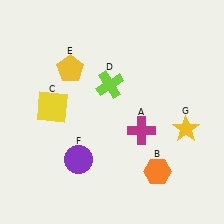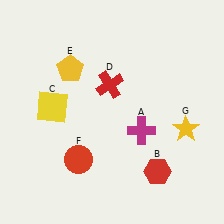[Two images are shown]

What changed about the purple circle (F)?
In Image 1, F is purple. In Image 2, it changed to red.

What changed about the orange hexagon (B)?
In Image 1, B is orange. In Image 2, it changed to red.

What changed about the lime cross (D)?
In Image 1, D is lime. In Image 2, it changed to red.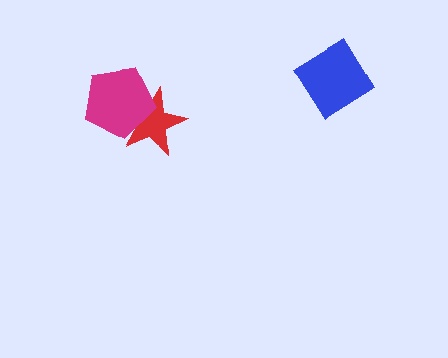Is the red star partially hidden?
Yes, it is partially covered by another shape.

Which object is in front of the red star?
The magenta pentagon is in front of the red star.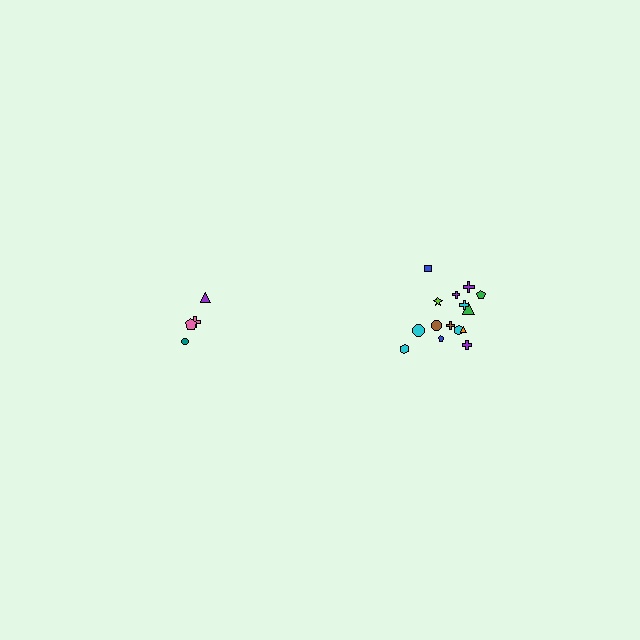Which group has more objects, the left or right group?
The right group.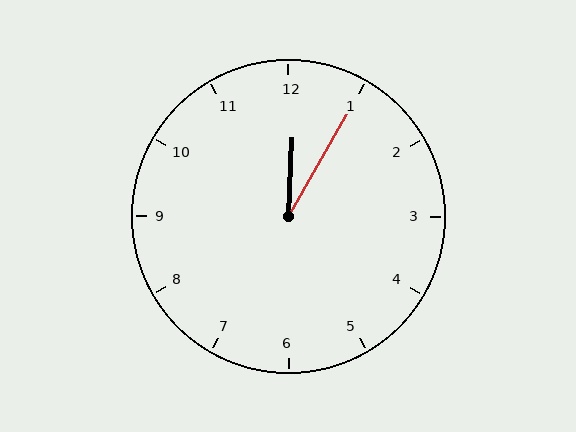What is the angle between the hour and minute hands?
Approximately 28 degrees.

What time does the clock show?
12:05.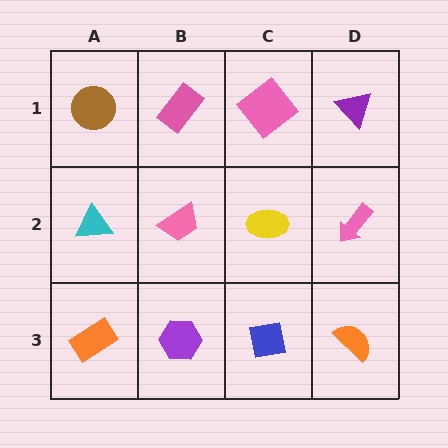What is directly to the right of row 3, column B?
A blue square.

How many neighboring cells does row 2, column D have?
3.